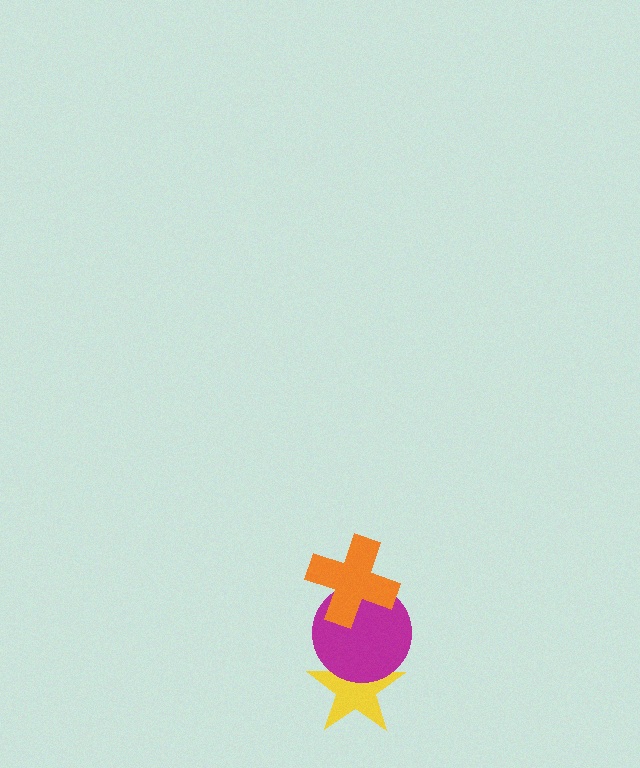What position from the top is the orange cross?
The orange cross is 1st from the top.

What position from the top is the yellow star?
The yellow star is 3rd from the top.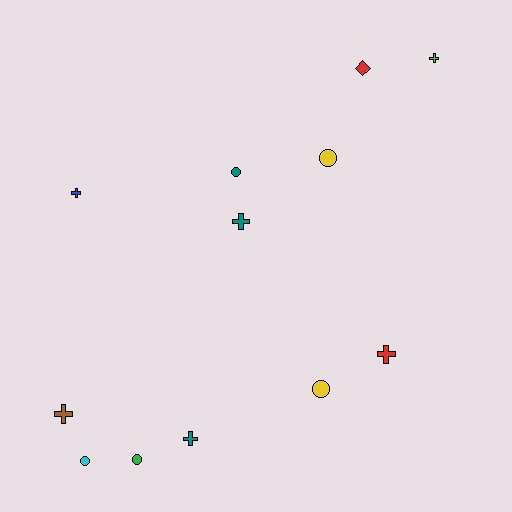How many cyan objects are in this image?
There is 1 cyan object.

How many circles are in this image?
There are 5 circles.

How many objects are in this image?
There are 12 objects.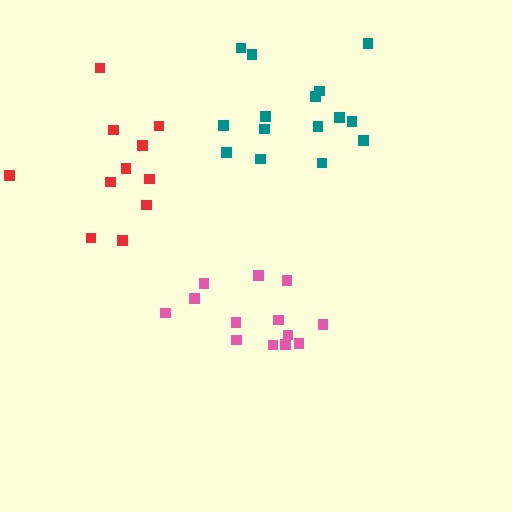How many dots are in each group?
Group 1: 13 dots, Group 2: 11 dots, Group 3: 15 dots (39 total).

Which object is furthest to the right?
The teal cluster is rightmost.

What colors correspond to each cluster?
The clusters are colored: pink, red, teal.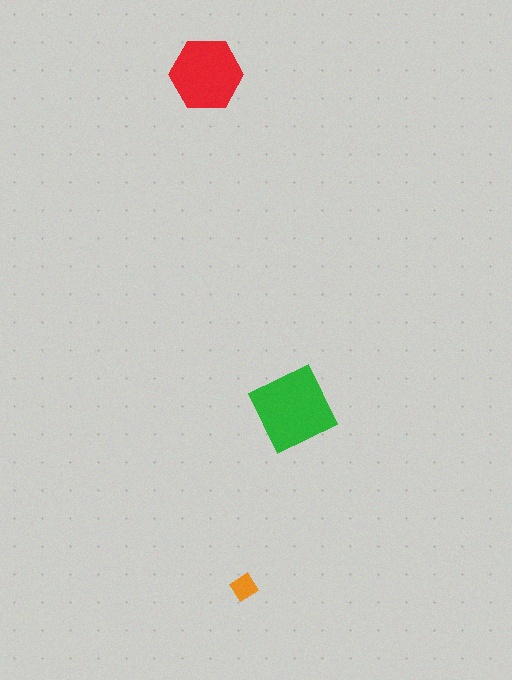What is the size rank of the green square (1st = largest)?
1st.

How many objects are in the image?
There are 3 objects in the image.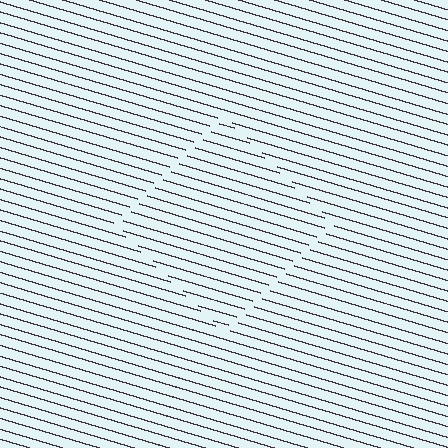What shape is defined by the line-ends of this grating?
An illusory square. The interior of the shape contains the same grating, shifted by half a period — the contour is defined by the phase discontinuity where line-ends from the inner and outer gratings abut.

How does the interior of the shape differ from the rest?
The interior of the shape contains the same grating, shifted by half a period — the contour is defined by the phase discontinuity where line-ends from the inner and outer gratings abut.